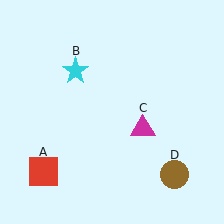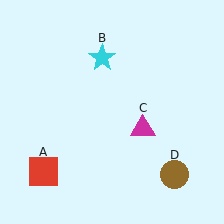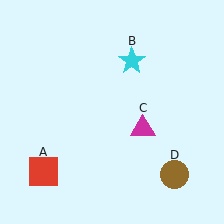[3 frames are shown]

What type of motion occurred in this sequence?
The cyan star (object B) rotated clockwise around the center of the scene.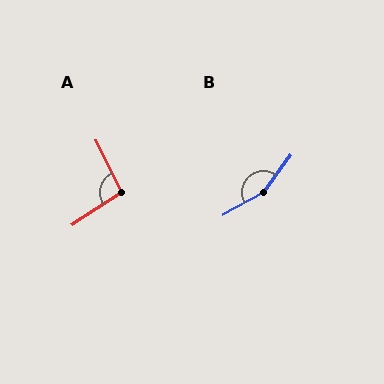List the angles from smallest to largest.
A (98°), B (155°).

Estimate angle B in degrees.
Approximately 155 degrees.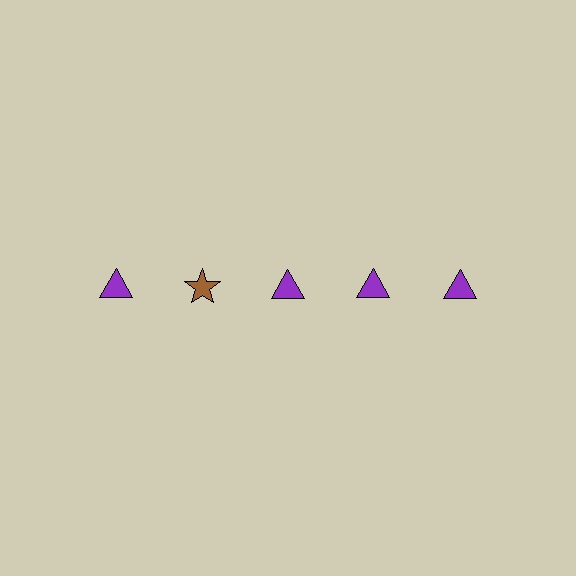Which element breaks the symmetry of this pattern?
The brown star in the top row, second from left column breaks the symmetry. All other shapes are purple triangles.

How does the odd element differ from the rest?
It differs in both color (brown instead of purple) and shape (star instead of triangle).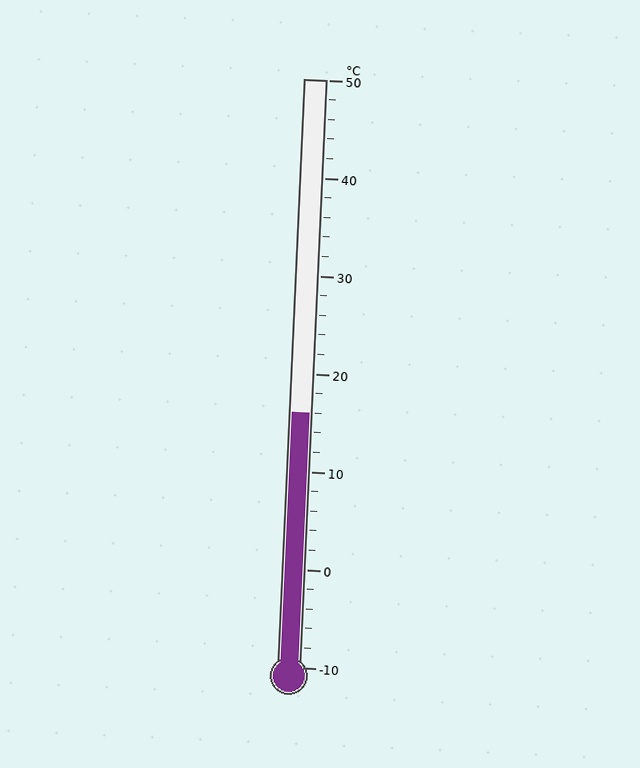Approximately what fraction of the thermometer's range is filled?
The thermometer is filled to approximately 45% of its range.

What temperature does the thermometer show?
The thermometer shows approximately 16°C.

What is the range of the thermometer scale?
The thermometer scale ranges from -10°C to 50°C.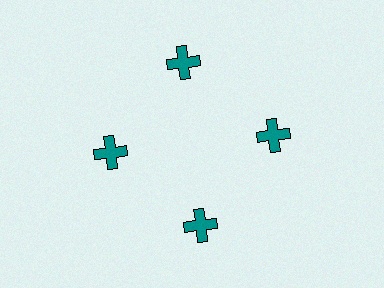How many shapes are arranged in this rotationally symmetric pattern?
There are 4 shapes, arranged in 4 groups of 1.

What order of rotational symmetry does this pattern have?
This pattern has 4-fold rotational symmetry.